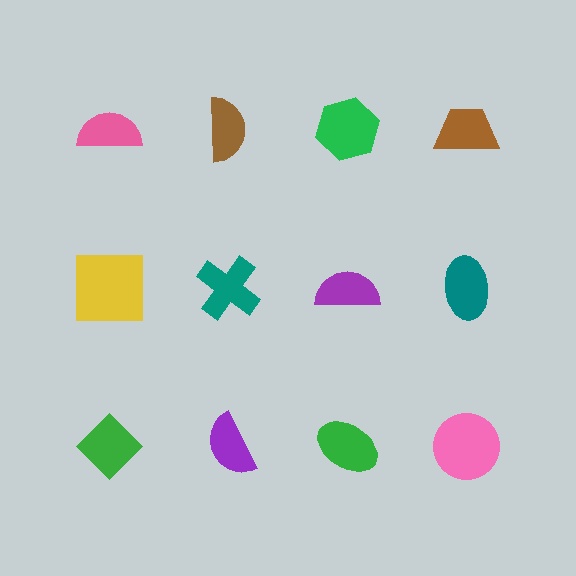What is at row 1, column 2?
A brown semicircle.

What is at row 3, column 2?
A purple semicircle.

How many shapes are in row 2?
4 shapes.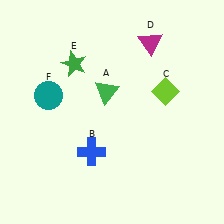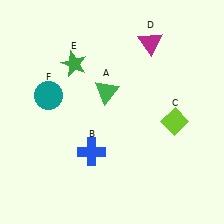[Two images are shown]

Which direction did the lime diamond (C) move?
The lime diamond (C) moved down.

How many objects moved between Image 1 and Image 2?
1 object moved between the two images.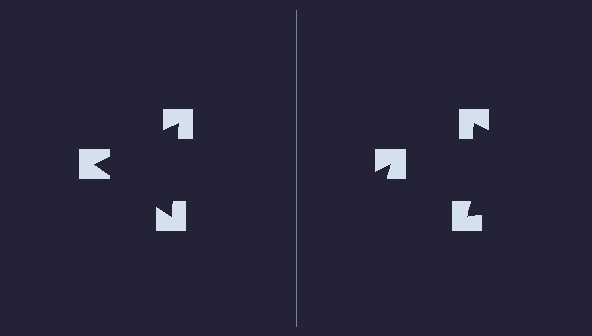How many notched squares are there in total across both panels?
6 — 3 on each side.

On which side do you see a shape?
An illusory triangle appears on the left side. On the right side the wedge cuts are rotated, so no coherent shape forms.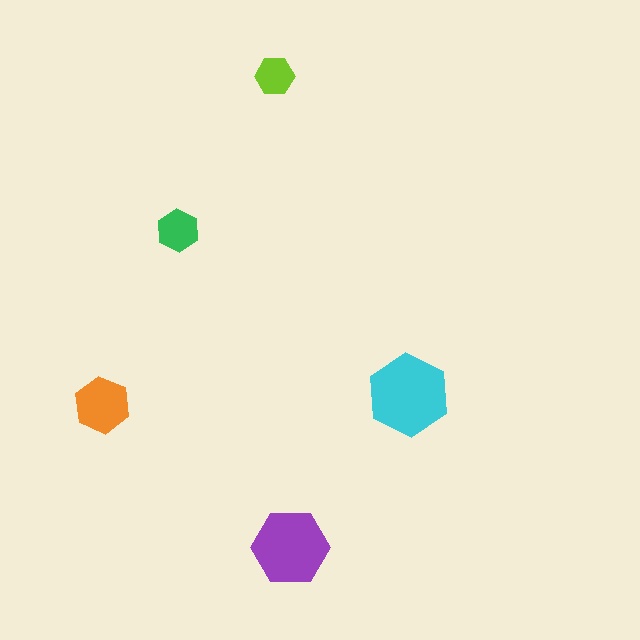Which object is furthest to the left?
The orange hexagon is leftmost.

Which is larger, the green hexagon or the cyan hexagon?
The cyan one.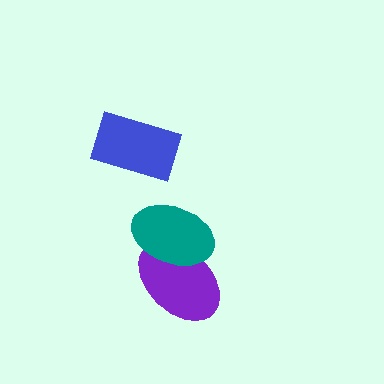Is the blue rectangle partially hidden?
No, no other shape covers it.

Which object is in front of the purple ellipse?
The teal ellipse is in front of the purple ellipse.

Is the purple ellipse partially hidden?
Yes, it is partially covered by another shape.